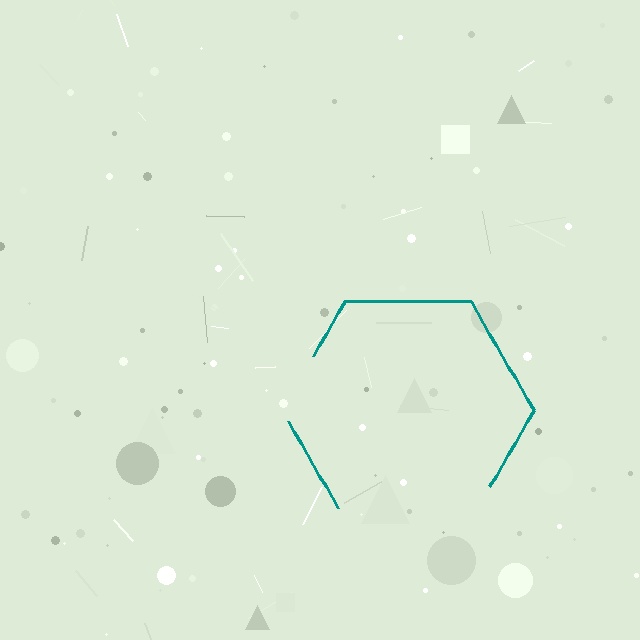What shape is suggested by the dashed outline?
The dashed outline suggests a hexagon.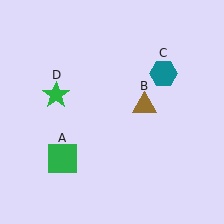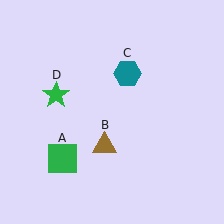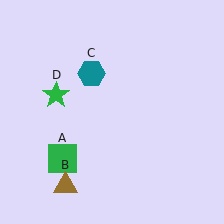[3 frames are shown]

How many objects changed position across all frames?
2 objects changed position: brown triangle (object B), teal hexagon (object C).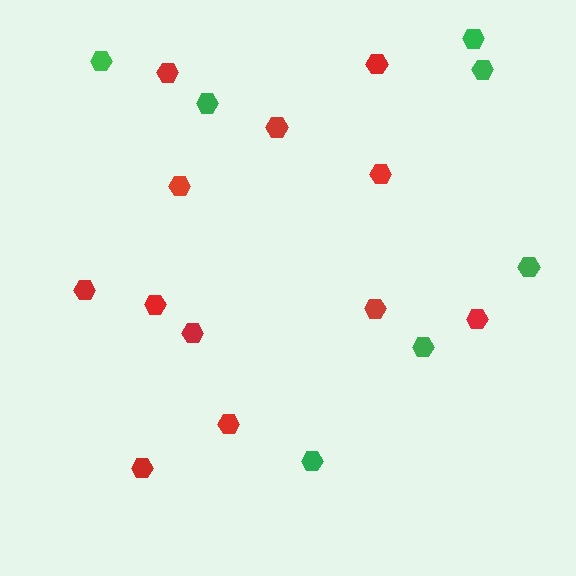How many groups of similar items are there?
There are 2 groups: one group of green hexagons (7) and one group of red hexagons (12).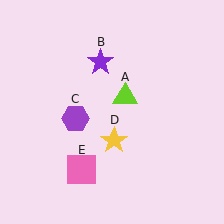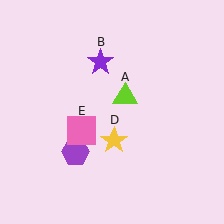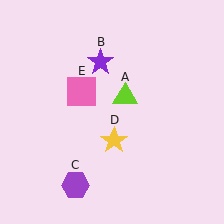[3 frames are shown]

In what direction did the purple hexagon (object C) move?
The purple hexagon (object C) moved down.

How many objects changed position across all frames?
2 objects changed position: purple hexagon (object C), pink square (object E).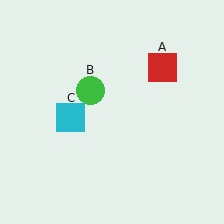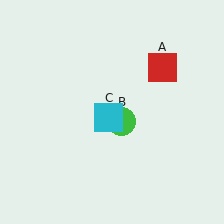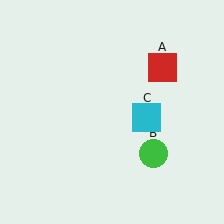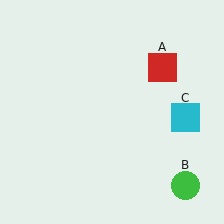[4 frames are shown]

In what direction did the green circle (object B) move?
The green circle (object B) moved down and to the right.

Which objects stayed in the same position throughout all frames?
Red square (object A) remained stationary.